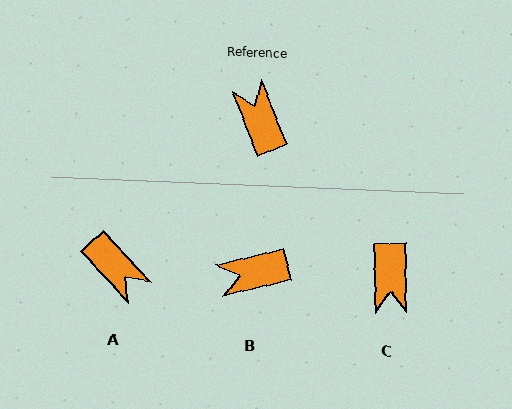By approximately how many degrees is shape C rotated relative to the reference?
Approximately 159 degrees counter-clockwise.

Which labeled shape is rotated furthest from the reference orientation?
C, about 159 degrees away.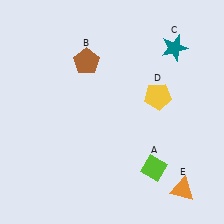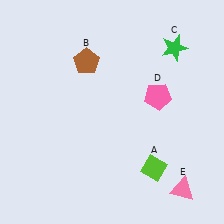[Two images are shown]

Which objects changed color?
C changed from teal to green. D changed from yellow to pink. E changed from orange to pink.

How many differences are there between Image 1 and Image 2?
There are 3 differences between the two images.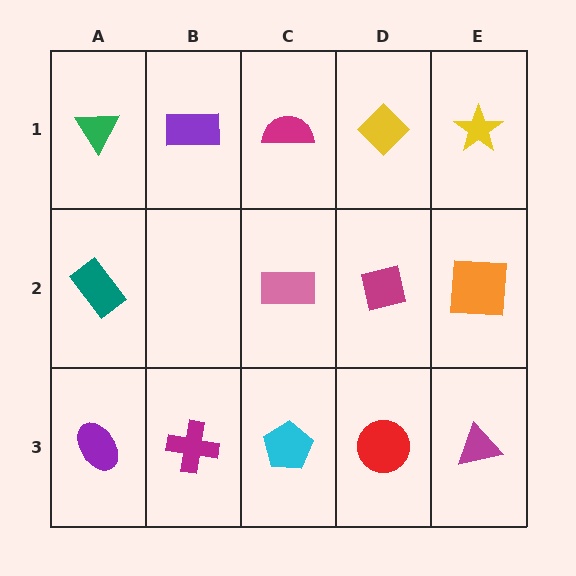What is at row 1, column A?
A green triangle.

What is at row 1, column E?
A yellow star.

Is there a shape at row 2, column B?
No, that cell is empty.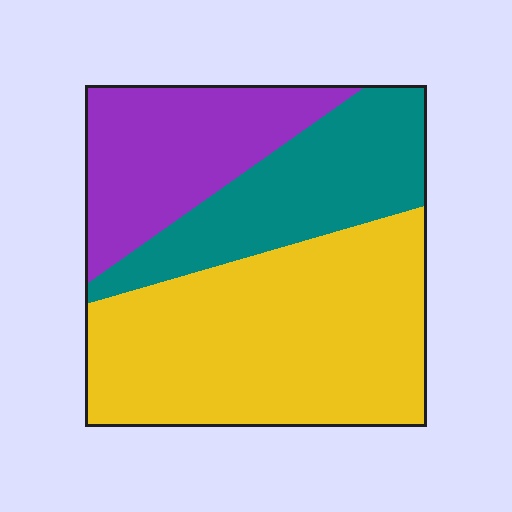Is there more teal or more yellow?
Yellow.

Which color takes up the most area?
Yellow, at roughly 50%.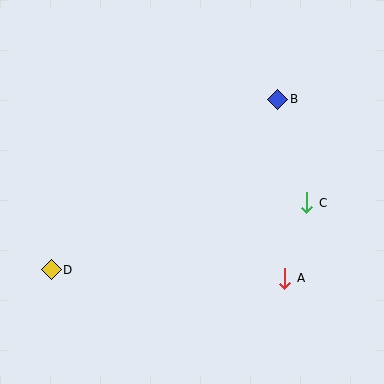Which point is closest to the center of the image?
Point C at (307, 203) is closest to the center.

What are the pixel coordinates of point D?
Point D is at (51, 270).